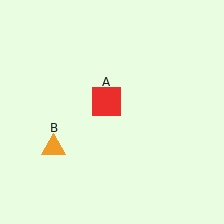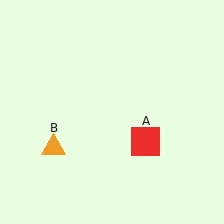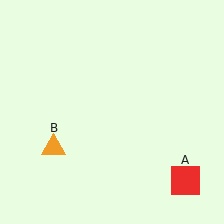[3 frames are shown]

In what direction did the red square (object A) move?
The red square (object A) moved down and to the right.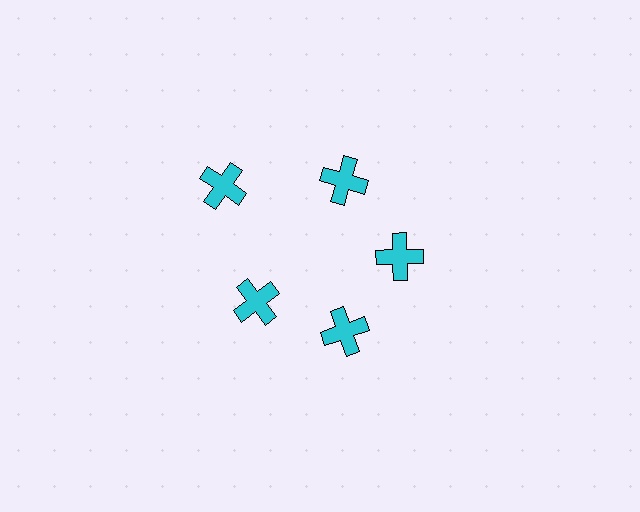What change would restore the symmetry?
The symmetry would be restored by moving it inward, back onto the ring so that all 5 crosses sit at equal angles and equal distance from the center.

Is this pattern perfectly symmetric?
No. The 5 cyan crosses are arranged in a ring, but one element near the 10 o'clock position is pushed outward from the center, breaking the 5-fold rotational symmetry.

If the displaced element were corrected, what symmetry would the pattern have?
It would have 5-fold rotational symmetry — the pattern would map onto itself every 72 degrees.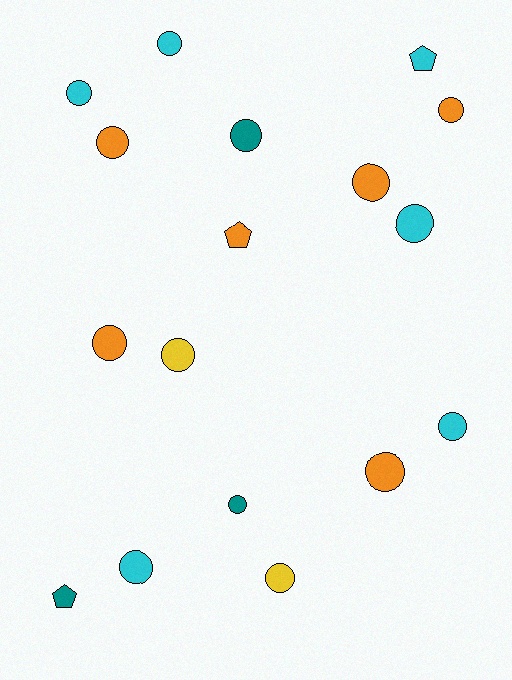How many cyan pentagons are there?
There is 1 cyan pentagon.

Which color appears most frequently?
Cyan, with 6 objects.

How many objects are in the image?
There are 17 objects.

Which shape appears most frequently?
Circle, with 14 objects.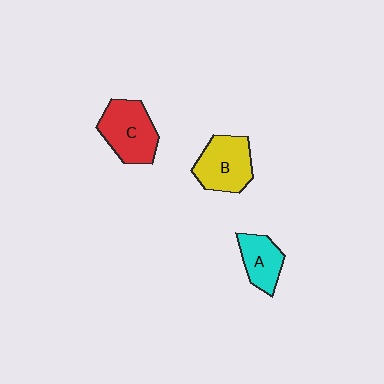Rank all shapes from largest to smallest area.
From largest to smallest: C (red), B (yellow), A (cyan).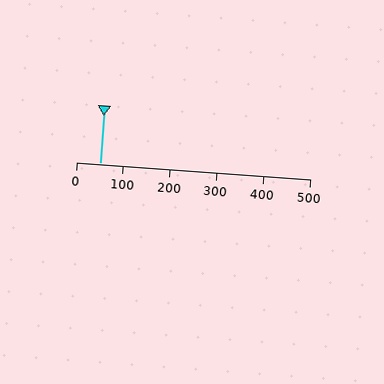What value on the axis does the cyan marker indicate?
The marker indicates approximately 50.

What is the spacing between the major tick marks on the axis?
The major ticks are spaced 100 apart.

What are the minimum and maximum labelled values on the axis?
The axis runs from 0 to 500.